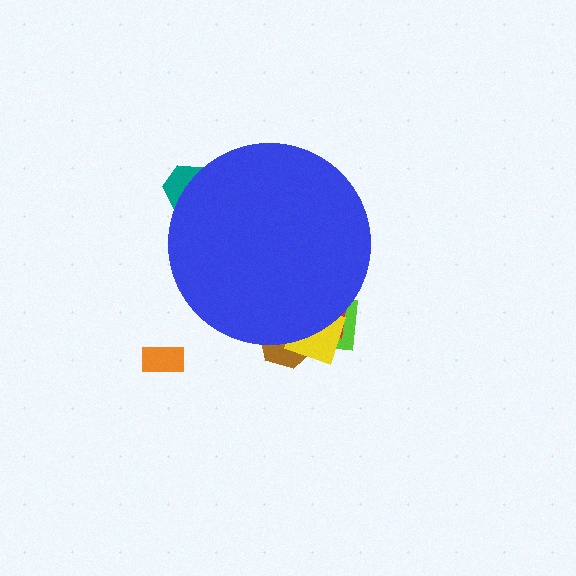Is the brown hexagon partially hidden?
Yes, the brown hexagon is partially hidden behind the blue circle.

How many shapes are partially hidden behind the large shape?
5 shapes are partially hidden.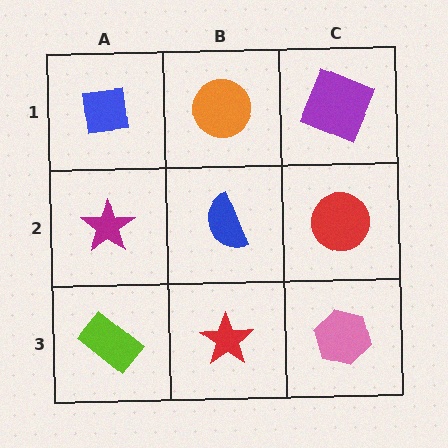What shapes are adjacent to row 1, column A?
A magenta star (row 2, column A), an orange circle (row 1, column B).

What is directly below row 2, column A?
A lime rectangle.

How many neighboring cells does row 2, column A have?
3.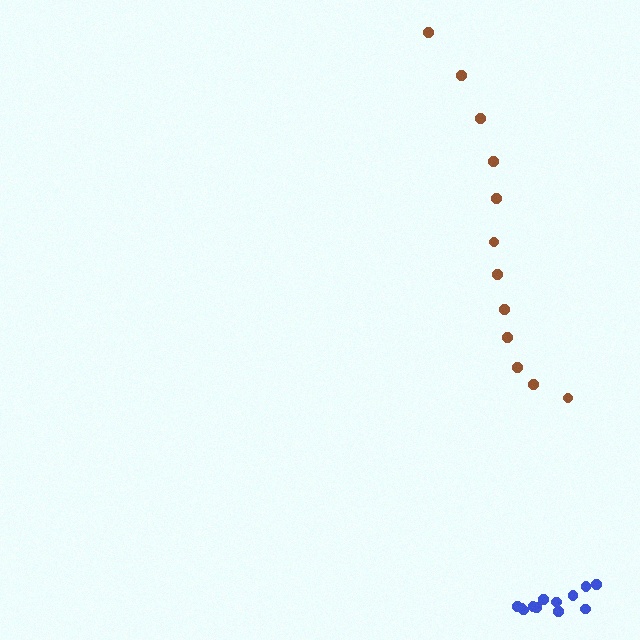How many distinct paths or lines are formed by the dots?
There are 2 distinct paths.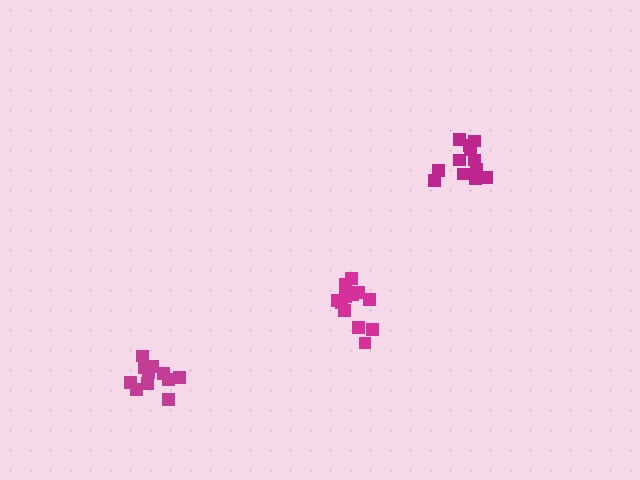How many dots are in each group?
Group 1: 12 dots, Group 2: 11 dots, Group 3: 12 dots (35 total).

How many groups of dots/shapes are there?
There are 3 groups.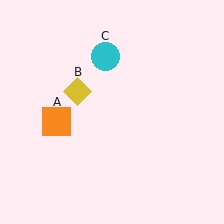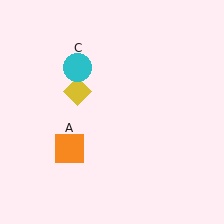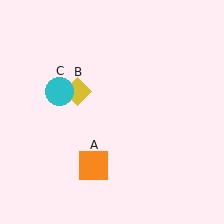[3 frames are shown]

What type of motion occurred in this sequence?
The orange square (object A), cyan circle (object C) rotated counterclockwise around the center of the scene.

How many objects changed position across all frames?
2 objects changed position: orange square (object A), cyan circle (object C).